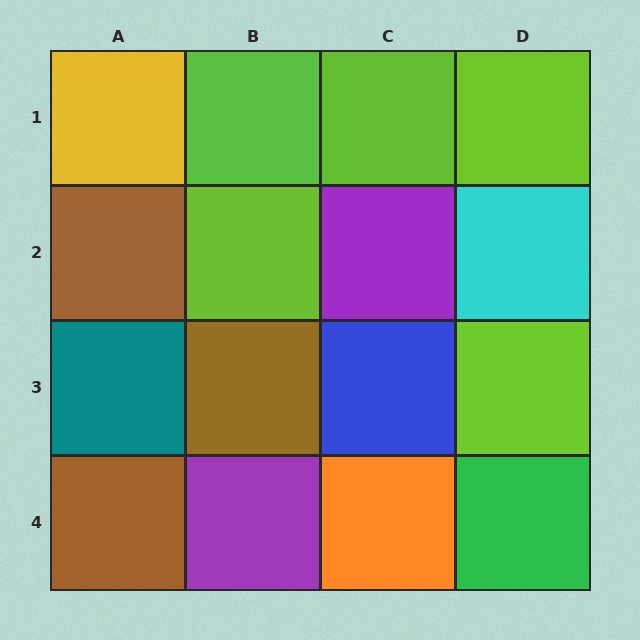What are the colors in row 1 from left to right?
Yellow, lime, lime, lime.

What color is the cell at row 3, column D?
Lime.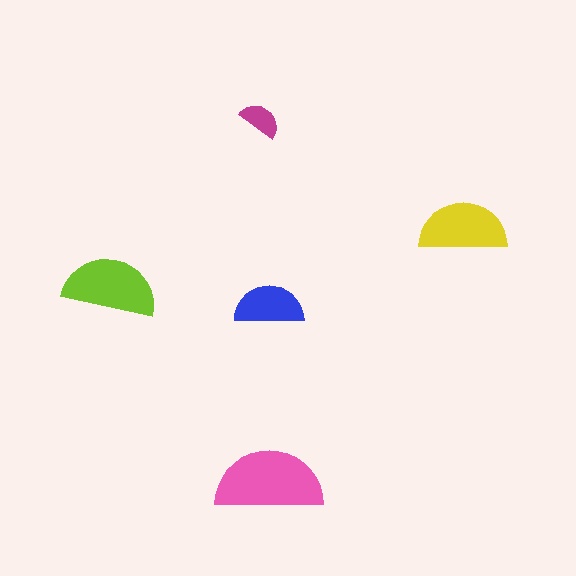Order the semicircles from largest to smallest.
the pink one, the lime one, the yellow one, the blue one, the magenta one.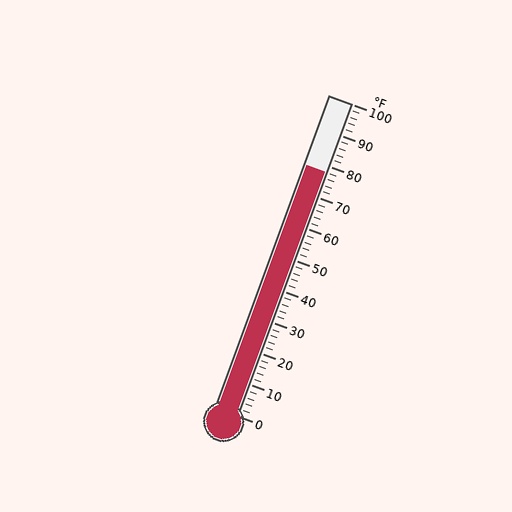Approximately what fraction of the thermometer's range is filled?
The thermometer is filled to approximately 80% of its range.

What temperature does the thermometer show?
The thermometer shows approximately 78°F.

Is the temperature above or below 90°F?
The temperature is below 90°F.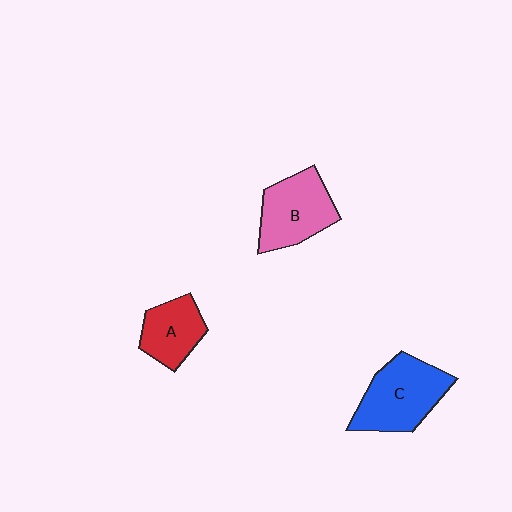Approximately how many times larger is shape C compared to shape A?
Approximately 1.5 times.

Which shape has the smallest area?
Shape A (red).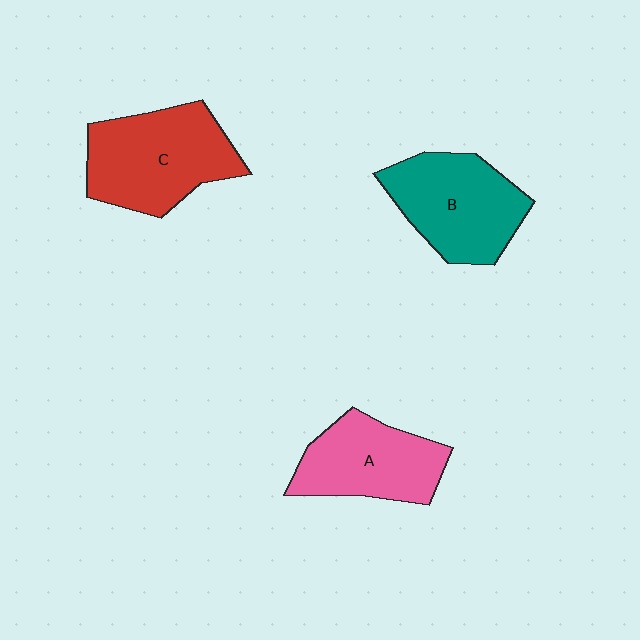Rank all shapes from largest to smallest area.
From largest to smallest: C (red), B (teal), A (pink).